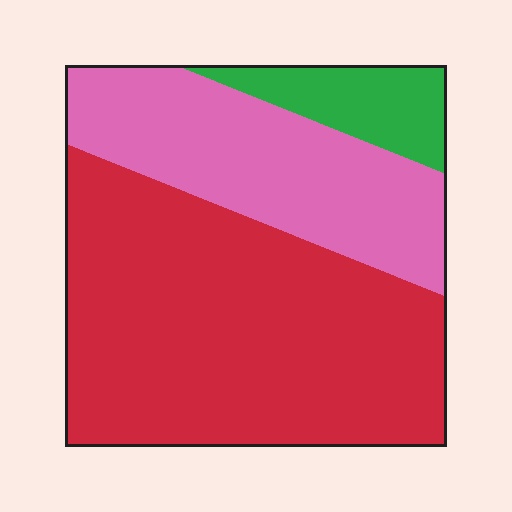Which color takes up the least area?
Green, at roughly 10%.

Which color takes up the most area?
Red, at roughly 60%.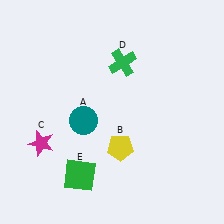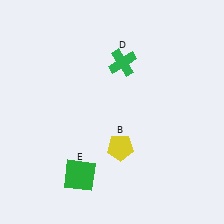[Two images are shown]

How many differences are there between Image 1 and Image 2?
There are 2 differences between the two images.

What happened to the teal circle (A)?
The teal circle (A) was removed in Image 2. It was in the bottom-left area of Image 1.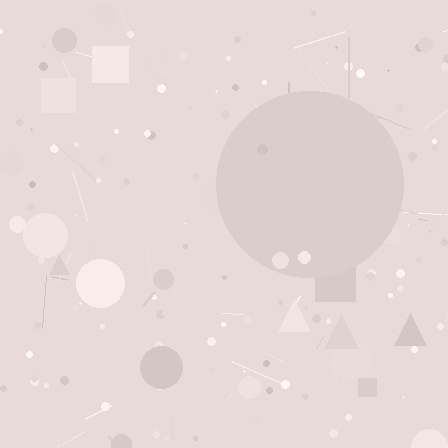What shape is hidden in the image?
A circle is hidden in the image.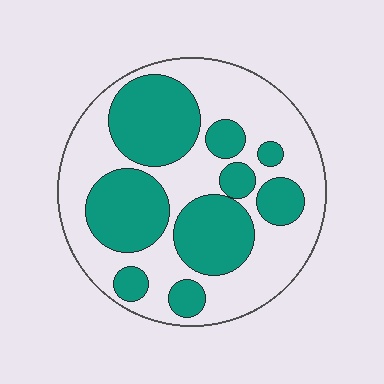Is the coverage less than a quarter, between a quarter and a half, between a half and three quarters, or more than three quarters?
Between a quarter and a half.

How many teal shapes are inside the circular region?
9.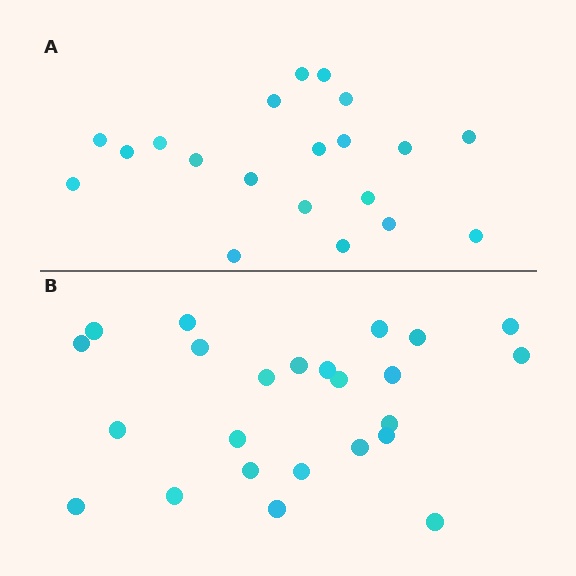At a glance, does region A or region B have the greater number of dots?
Region B (the bottom region) has more dots.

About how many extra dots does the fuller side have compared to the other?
Region B has about 4 more dots than region A.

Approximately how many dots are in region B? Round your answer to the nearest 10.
About 20 dots. (The exact count is 24, which rounds to 20.)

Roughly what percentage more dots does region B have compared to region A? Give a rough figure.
About 20% more.